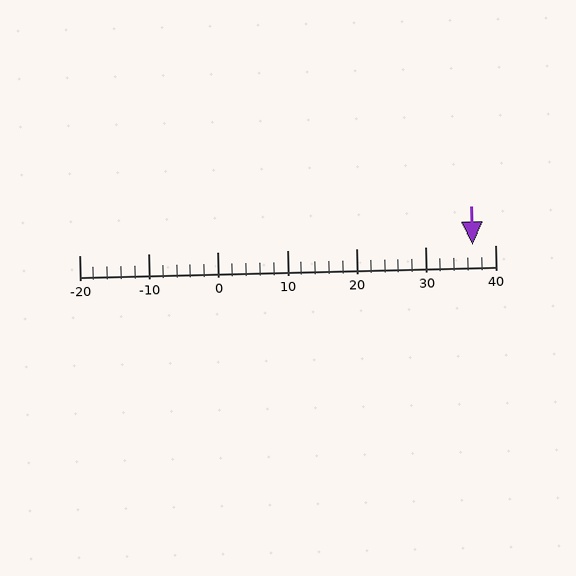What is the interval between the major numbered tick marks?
The major tick marks are spaced 10 units apart.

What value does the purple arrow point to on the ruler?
The purple arrow points to approximately 37.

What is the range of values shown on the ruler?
The ruler shows values from -20 to 40.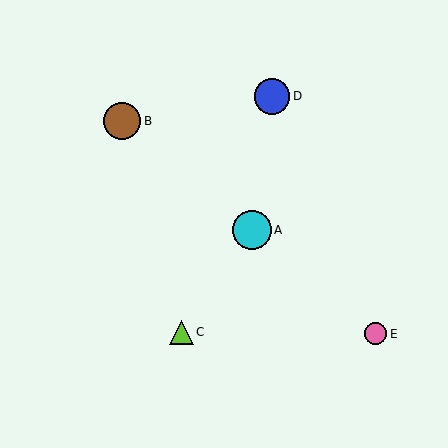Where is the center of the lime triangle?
The center of the lime triangle is at (182, 332).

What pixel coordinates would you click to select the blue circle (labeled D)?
Click at (272, 96) to select the blue circle D.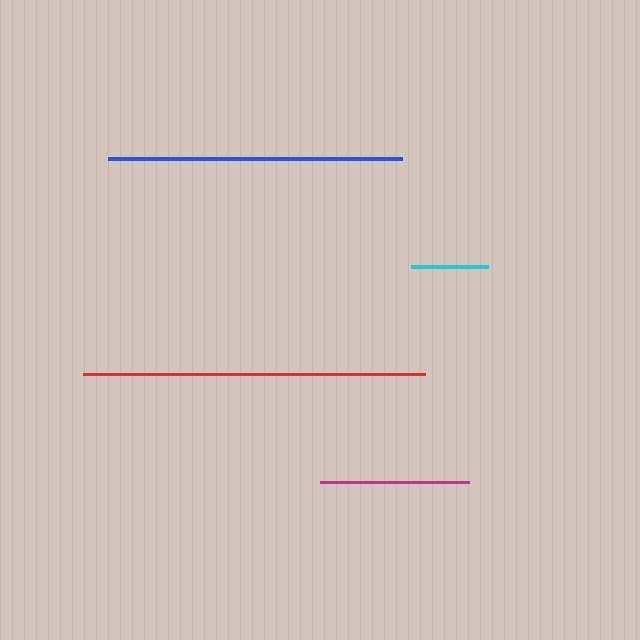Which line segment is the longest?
The red line is the longest at approximately 342 pixels.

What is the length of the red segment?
The red segment is approximately 342 pixels long.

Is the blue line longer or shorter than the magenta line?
The blue line is longer than the magenta line.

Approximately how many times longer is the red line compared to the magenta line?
The red line is approximately 2.3 times the length of the magenta line.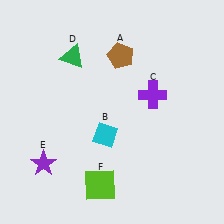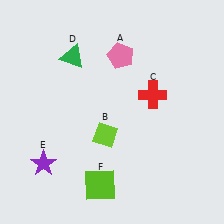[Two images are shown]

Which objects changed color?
A changed from brown to pink. B changed from cyan to lime. C changed from purple to red.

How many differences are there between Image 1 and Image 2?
There are 3 differences between the two images.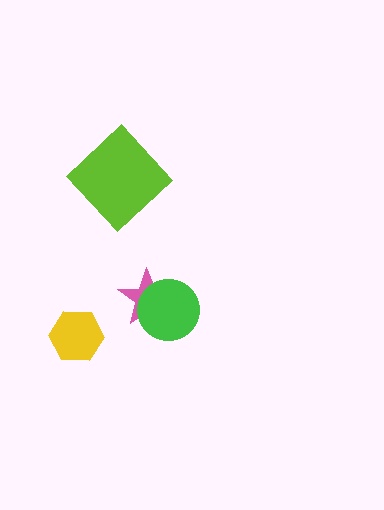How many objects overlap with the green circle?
1 object overlaps with the green circle.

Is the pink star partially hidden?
Yes, it is partially covered by another shape.